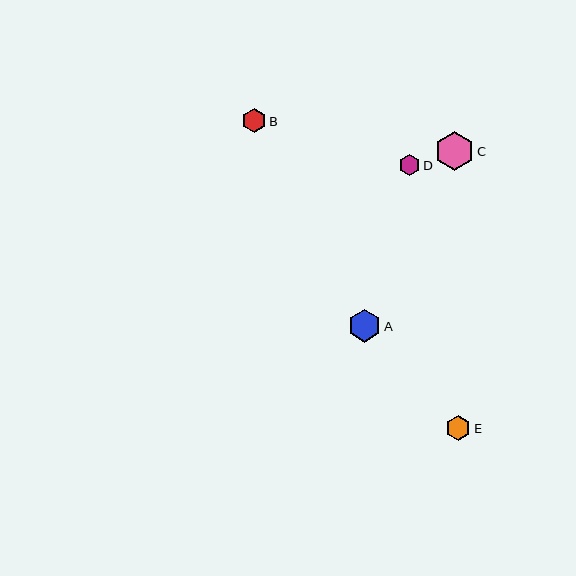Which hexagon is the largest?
Hexagon C is the largest with a size of approximately 39 pixels.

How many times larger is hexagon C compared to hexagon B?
Hexagon C is approximately 1.6 times the size of hexagon B.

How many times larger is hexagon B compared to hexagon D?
Hexagon B is approximately 1.1 times the size of hexagon D.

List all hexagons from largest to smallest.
From largest to smallest: C, A, E, B, D.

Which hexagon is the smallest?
Hexagon D is the smallest with a size of approximately 22 pixels.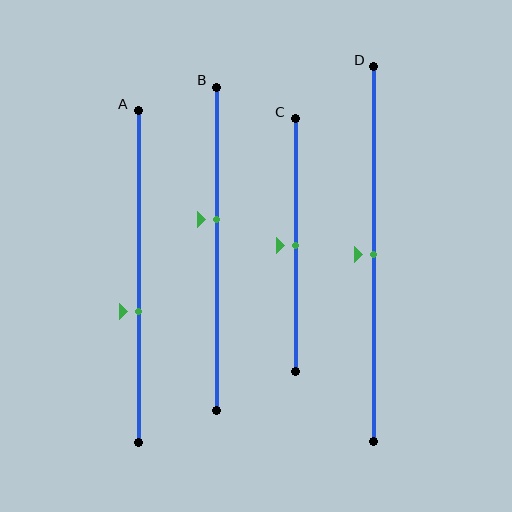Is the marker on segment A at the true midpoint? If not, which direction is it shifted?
No, the marker on segment A is shifted downward by about 11% of the segment length.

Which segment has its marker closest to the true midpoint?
Segment C has its marker closest to the true midpoint.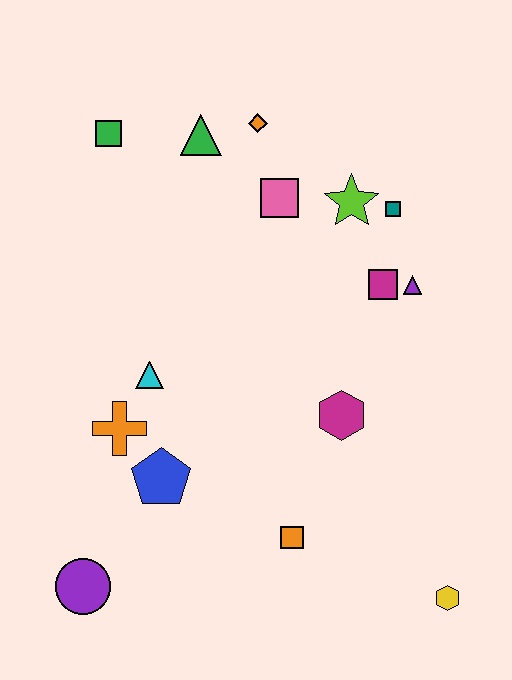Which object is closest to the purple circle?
The blue pentagon is closest to the purple circle.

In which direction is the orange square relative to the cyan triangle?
The orange square is below the cyan triangle.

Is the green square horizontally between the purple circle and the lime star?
Yes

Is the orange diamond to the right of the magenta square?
No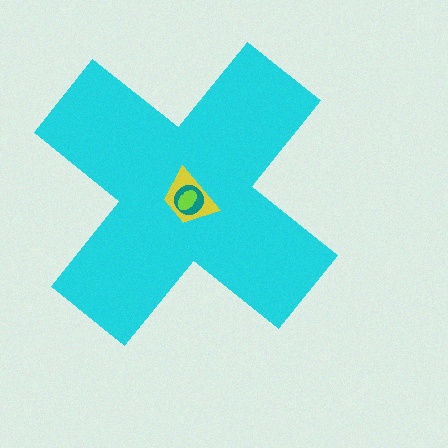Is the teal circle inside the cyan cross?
Yes.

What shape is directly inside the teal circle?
The lime ellipse.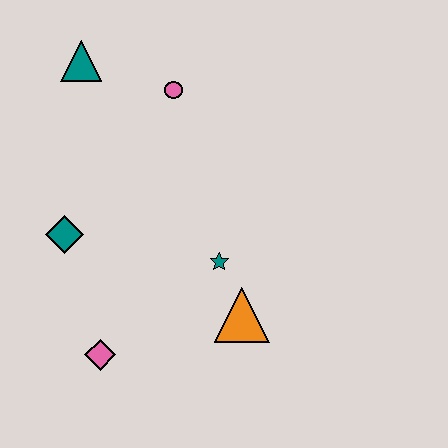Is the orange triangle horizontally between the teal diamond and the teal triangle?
No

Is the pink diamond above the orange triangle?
No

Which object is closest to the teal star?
The orange triangle is closest to the teal star.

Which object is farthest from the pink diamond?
The teal triangle is farthest from the pink diamond.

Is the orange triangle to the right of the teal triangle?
Yes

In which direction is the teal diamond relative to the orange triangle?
The teal diamond is to the left of the orange triangle.